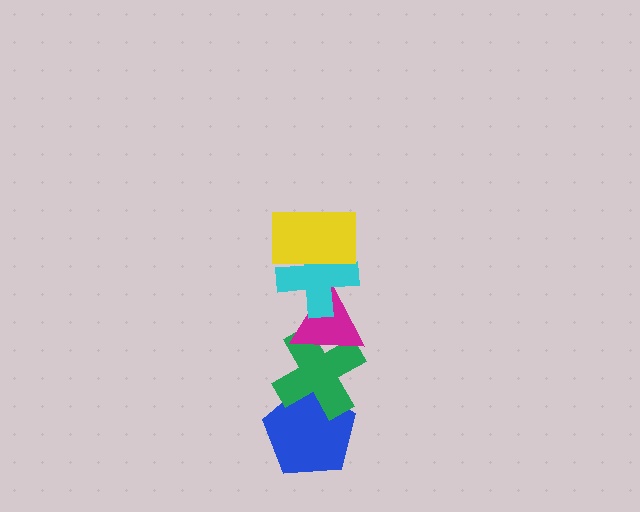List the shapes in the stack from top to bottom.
From top to bottom: the yellow rectangle, the cyan cross, the magenta triangle, the green cross, the blue pentagon.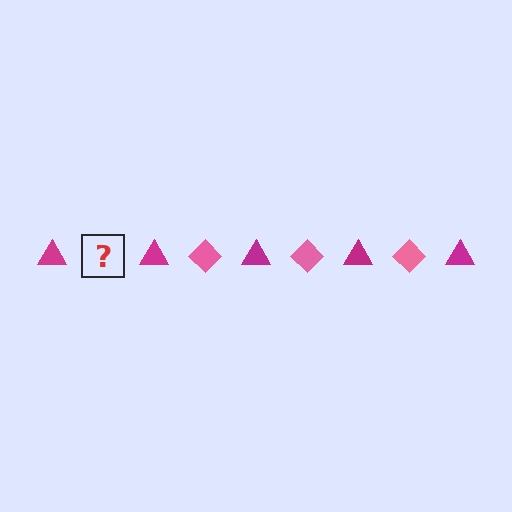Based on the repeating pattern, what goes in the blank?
The blank should be a pink diamond.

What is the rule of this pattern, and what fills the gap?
The rule is that the pattern alternates between magenta triangle and pink diamond. The gap should be filled with a pink diamond.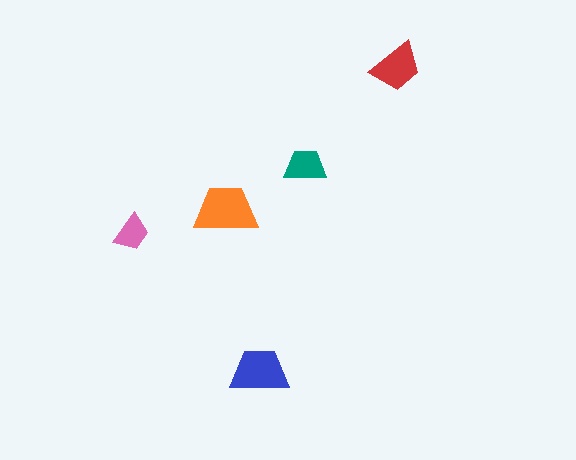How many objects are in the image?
There are 5 objects in the image.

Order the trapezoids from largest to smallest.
the orange one, the blue one, the red one, the teal one, the pink one.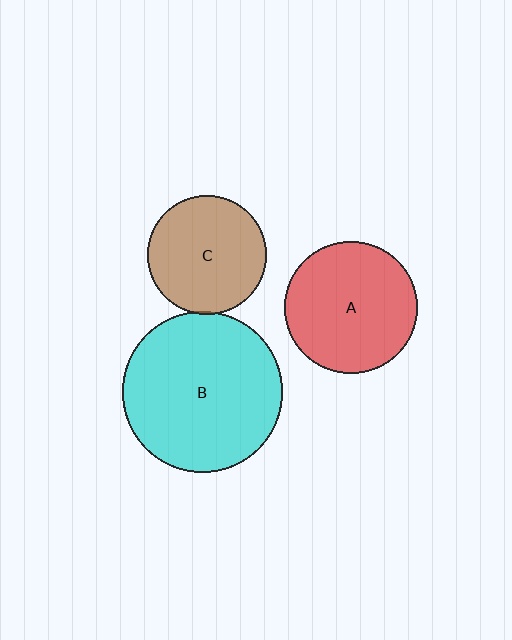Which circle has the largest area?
Circle B (cyan).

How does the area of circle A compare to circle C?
Approximately 1.2 times.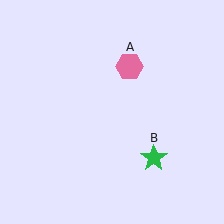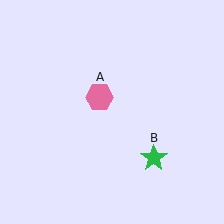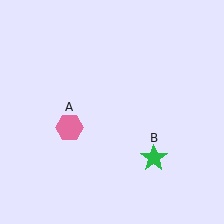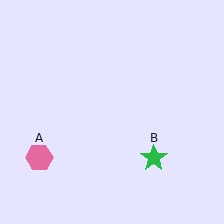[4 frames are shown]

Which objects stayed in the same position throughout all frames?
Green star (object B) remained stationary.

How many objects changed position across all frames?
1 object changed position: pink hexagon (object A).